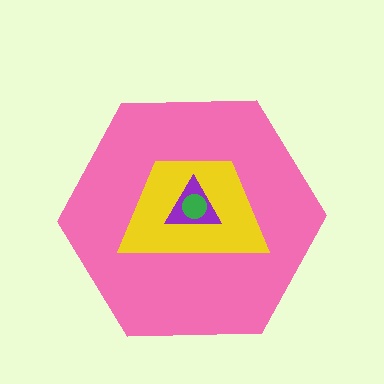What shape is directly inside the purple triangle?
The green circle.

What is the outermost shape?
The pink hexagon.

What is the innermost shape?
The green circle.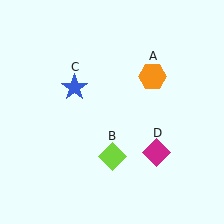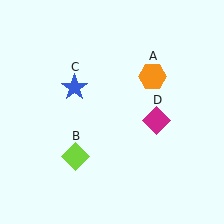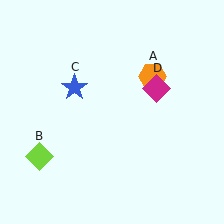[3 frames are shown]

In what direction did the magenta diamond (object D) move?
The magenta diamond (object D) moved up.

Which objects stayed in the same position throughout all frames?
Orange hexagon (object A) and blue star (object C) remained stationary.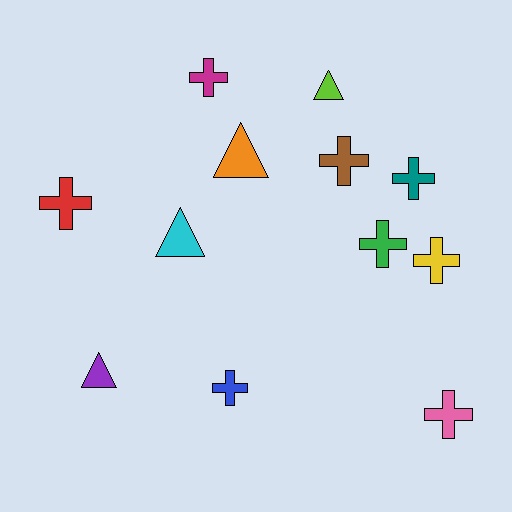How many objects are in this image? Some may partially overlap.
There are 12 objects.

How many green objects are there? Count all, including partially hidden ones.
There is 1 green object.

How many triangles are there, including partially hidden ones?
There are 4 triangles.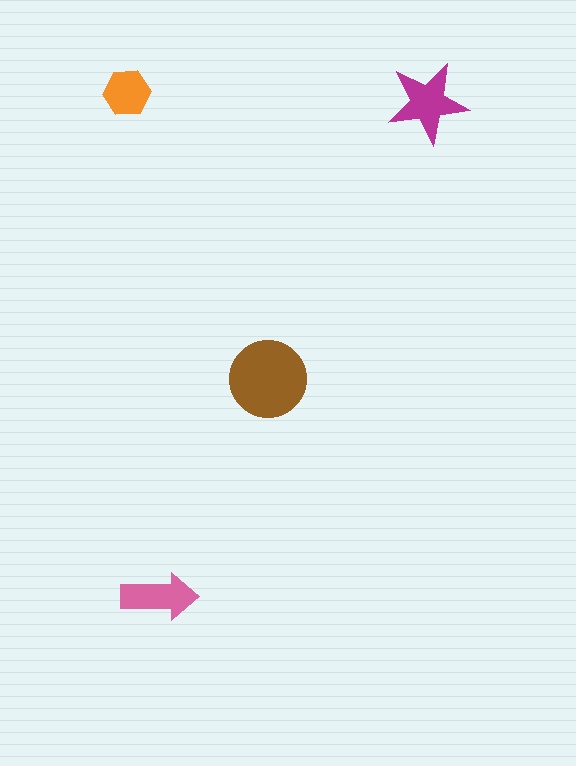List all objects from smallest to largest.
The orange hexagon, the pink arrow, the magenta star, the brown circle.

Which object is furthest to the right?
The magenta star is rightmost.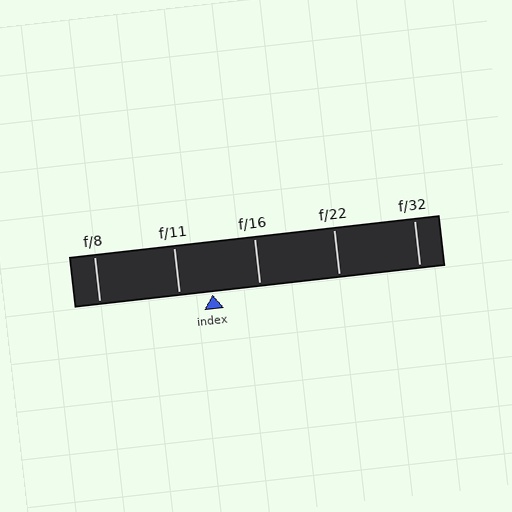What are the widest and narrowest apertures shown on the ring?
The widest aperture shown is f/8 and the narrowest is f/32.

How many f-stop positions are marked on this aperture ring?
There are 5 f-stop positions marked.